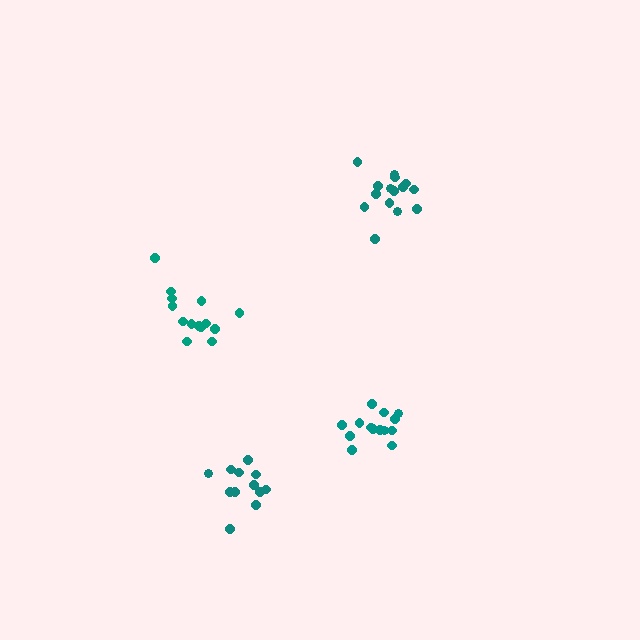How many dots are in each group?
Group 1: 14 dots, Group 2: 12 dots, Group 3: 14 dots, Group 4: 15 dots (55 total).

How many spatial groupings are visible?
There are 4 spatial groupings.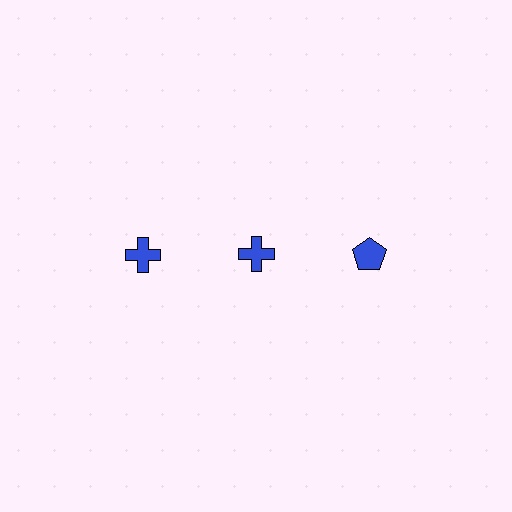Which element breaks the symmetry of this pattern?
The blue pentagon in the top row, center column breaks the symmetry. All other shapes are blue crosses.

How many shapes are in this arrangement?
There are 3 shapes arranged in a grid pattern.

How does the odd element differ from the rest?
It has a different shape: pentagon instead of cross.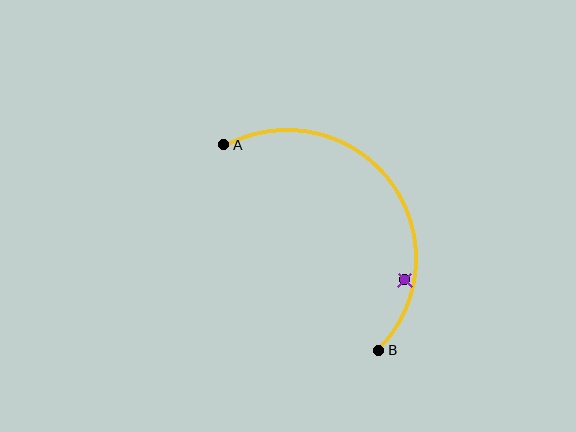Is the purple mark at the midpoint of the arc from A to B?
No — the purple mark does not lie on the arc at all. It sits slightly inside the curve.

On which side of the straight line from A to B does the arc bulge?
The arc bulges above and to the right of the straight line connecting A and B.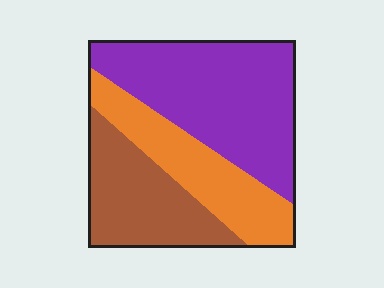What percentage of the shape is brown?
Brown covers roughly 25% of the shape.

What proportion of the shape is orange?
Orange covers 26% of the shape.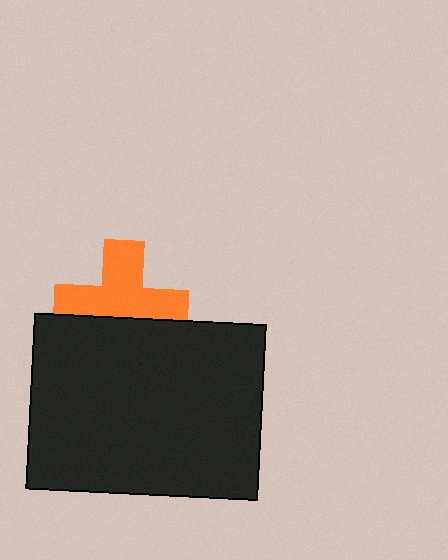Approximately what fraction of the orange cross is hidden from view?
Roughly 37% of the orange cross is hidden behind the black rectangle.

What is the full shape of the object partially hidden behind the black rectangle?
The partially hidden object is an orange cross.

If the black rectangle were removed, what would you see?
You would see the complete orange cross.